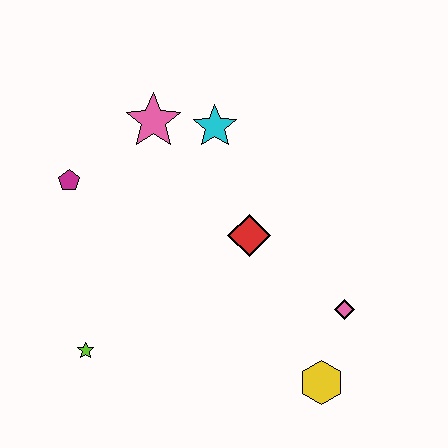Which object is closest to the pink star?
The cyan star is closest to the pink star.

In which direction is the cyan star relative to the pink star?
The cyan star is to the right of the pink star.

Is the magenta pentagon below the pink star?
Yes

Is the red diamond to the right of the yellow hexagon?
No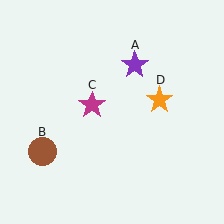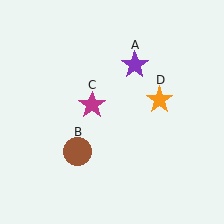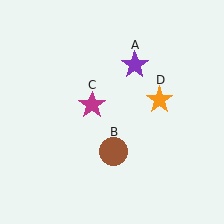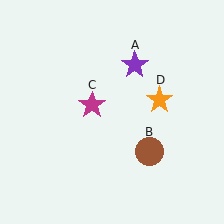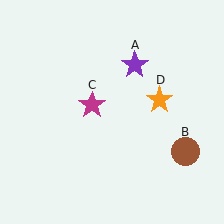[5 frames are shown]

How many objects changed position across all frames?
1 object changed position: brown circle (object B).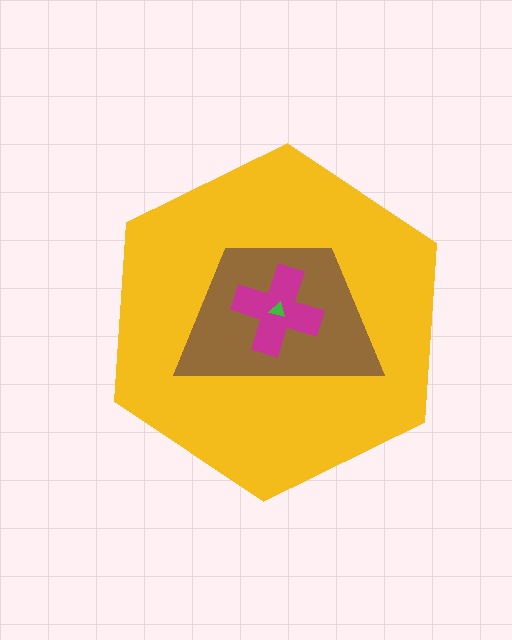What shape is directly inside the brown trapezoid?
The magenta cross.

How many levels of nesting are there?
4.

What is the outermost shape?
The yellow hexagon.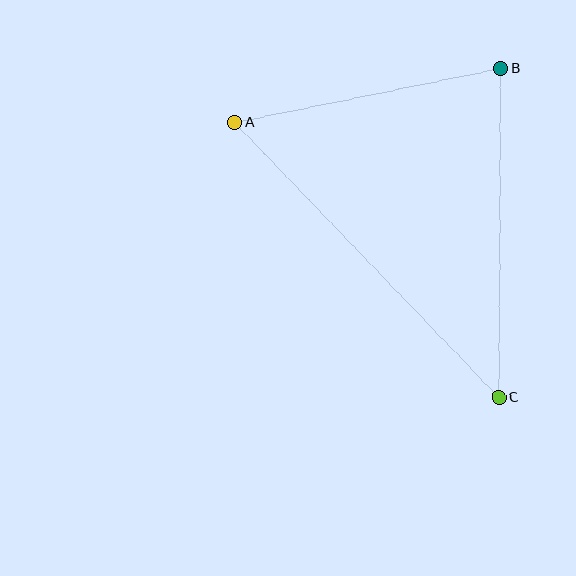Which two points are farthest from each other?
Points A and C are farthest from each other.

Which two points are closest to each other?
Points A and B are closest to each other.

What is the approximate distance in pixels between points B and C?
The distance between B and C is approximately 329 pixels.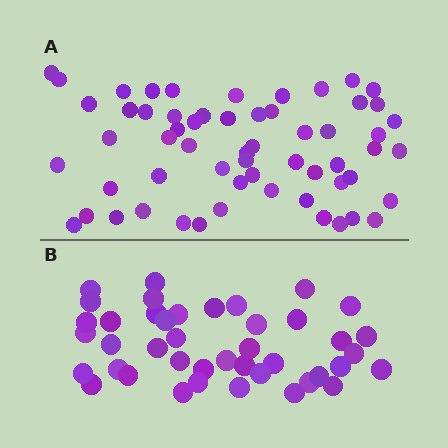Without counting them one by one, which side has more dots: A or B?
Region A (the top region) has more dots.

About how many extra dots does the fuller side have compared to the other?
Region A has approximately 15 more dots than region B.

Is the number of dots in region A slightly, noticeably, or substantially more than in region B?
Region A has noticeably more, but not dramatically so. The ratio is roughly 1.4 to 1.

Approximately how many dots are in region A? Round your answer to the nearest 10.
About 60 dots. (The exact count is 59, which rounds to 60.)